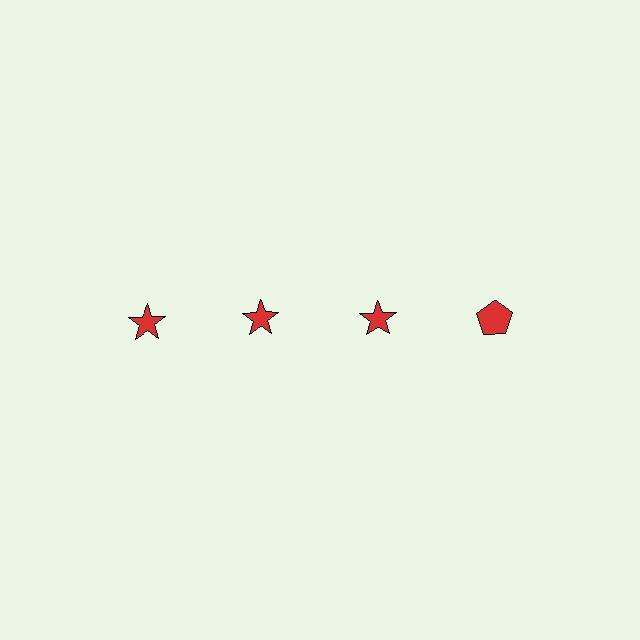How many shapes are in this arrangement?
There are 4 shapes arranged in a grid pattern.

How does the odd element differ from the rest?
It has a different shape: pentagon instead of star.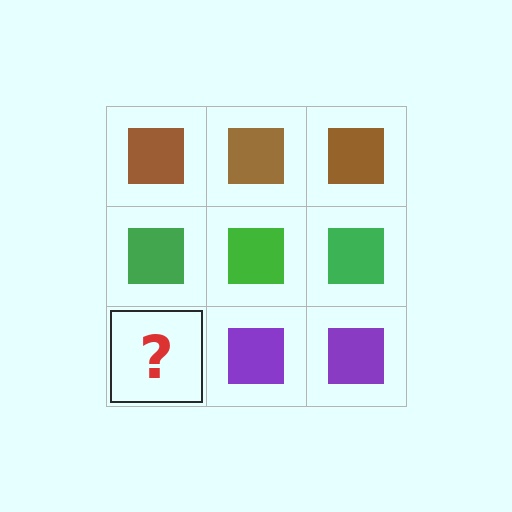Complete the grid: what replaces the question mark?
The question mark should be replaced with a purple square.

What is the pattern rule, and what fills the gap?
The rule is that each row has a consistent color. The gap should be filled with a purple square.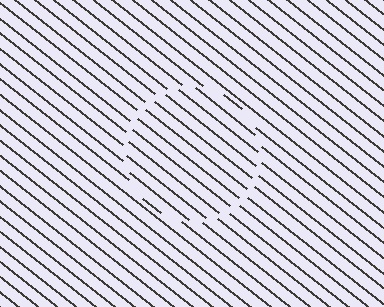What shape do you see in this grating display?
An illusory circle. The interior of the shape contains the same grating, shifted by half a period — the contour is defined by the phase discontinuity where line-ends from the inner and outer gratings abut.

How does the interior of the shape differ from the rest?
The interior of the shape contains the same grating, shifted by half a period — the contour is defined by the phase discontinuity where line-ends from the inner and outer gratings abut.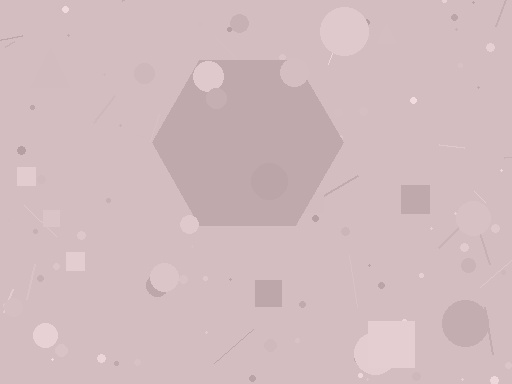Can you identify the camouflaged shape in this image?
The camouflaged shape is a hexagon.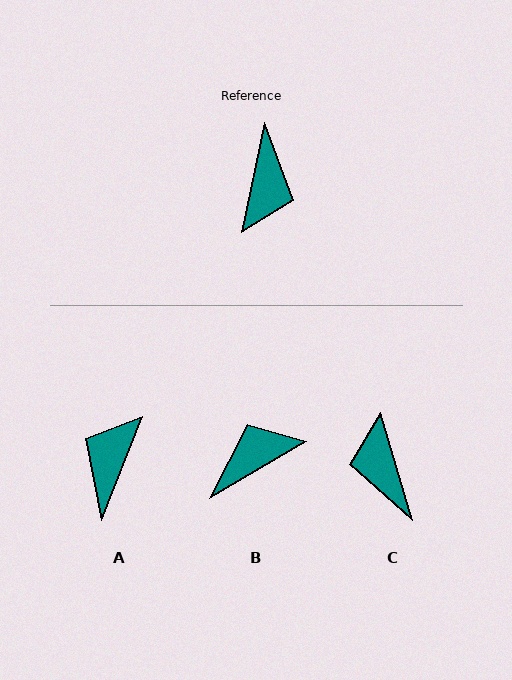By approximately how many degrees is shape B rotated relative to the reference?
Approximately 132 degrees counter-clockwise.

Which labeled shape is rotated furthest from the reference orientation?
A, about 170 degrees away.